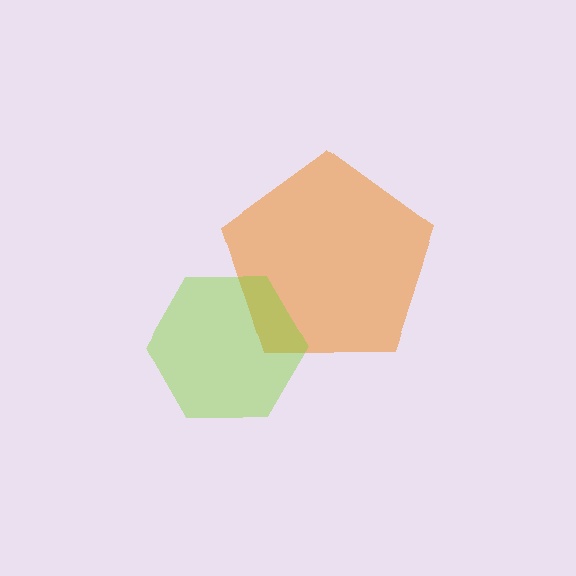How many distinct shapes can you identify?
There are 2 distinct shapes: an orange pentagon, a lime hexagon.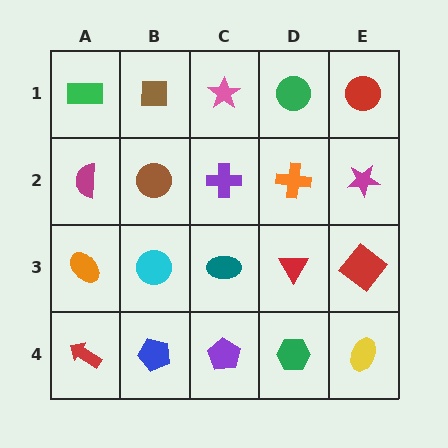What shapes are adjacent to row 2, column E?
A red circle (row 1, column E), a red diamond (row 3, column E), an orange cross (row 2, column D).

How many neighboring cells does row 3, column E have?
3.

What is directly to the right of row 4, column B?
A purple pentagon.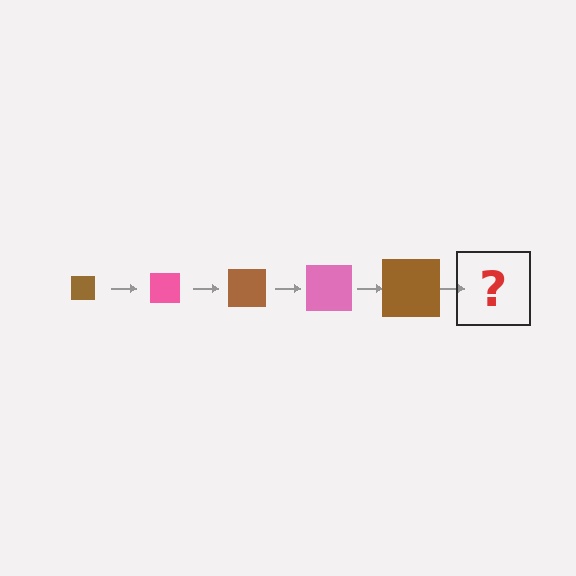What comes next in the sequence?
The next element should be a pink square, larger than the previous one.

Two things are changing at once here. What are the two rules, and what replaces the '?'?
The two rules are that the square grows larger each step and the color cycles through brown and pink. The '?' should be a pink square, larger than the previous one.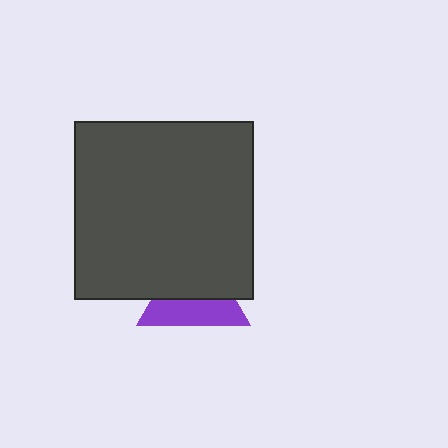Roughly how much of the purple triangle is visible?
About half of it is visible (roughly 46%).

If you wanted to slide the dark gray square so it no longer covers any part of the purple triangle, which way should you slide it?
Slide it up — that is the most direct way to separate the two shapes.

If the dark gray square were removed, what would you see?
You would see the complete purple triangle.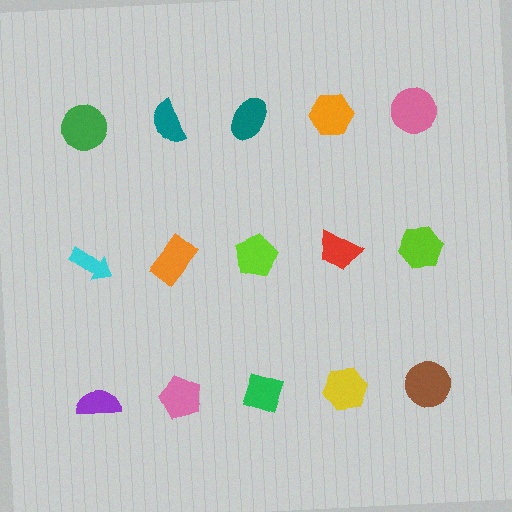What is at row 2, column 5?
A lime hexagon.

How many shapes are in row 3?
5 shapes.